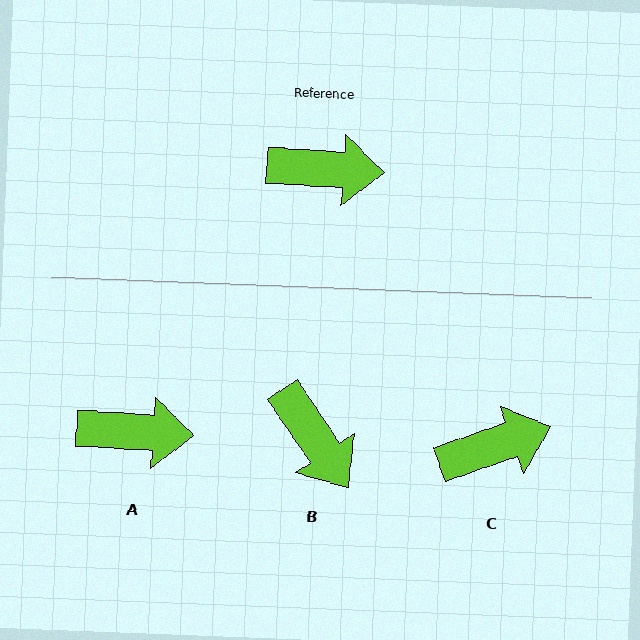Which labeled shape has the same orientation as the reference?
A.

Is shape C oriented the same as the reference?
No, it is off by about 23 degrees.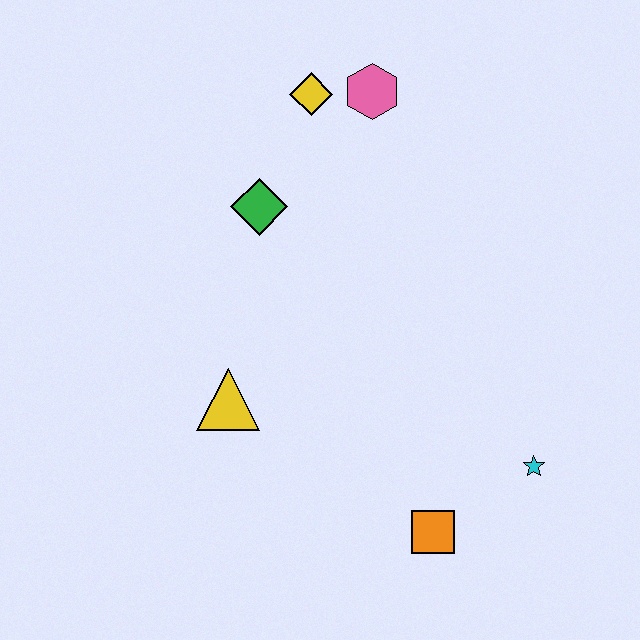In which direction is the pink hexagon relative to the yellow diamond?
The pink hexagon is to the right of the yellow diamond.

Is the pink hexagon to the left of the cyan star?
Yes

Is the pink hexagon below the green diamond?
No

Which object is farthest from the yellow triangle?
The pink hexagon is farthest from the yellow triangle.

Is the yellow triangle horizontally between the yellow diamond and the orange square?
No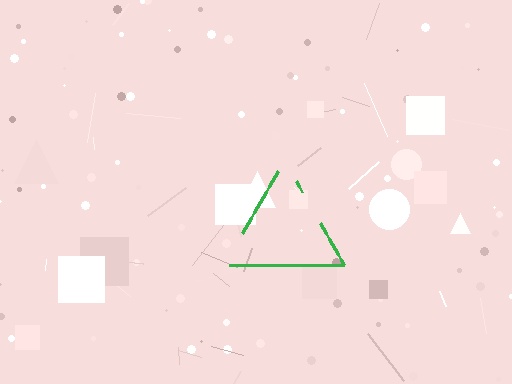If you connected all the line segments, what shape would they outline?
They would outline a triangle.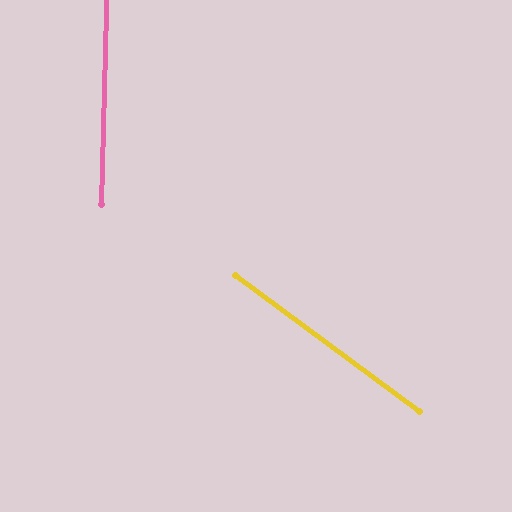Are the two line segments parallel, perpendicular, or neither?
Neither parallel nor perpendicular — they differ by about 55°.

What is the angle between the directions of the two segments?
Approximately 55 degrees.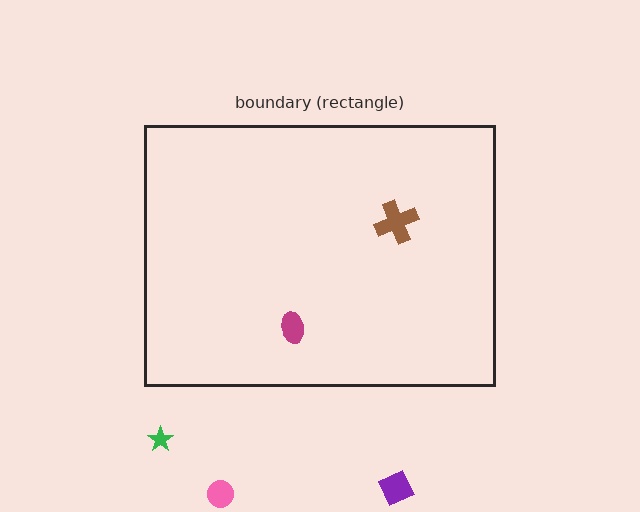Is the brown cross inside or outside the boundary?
Inside.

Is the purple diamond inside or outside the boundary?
Outside.